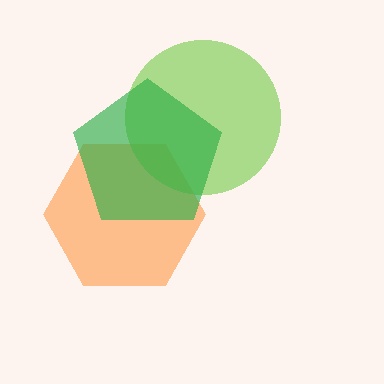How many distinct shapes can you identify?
There are 3 distinct shapes: an orange hexagon, a lime circle, a green pentagon.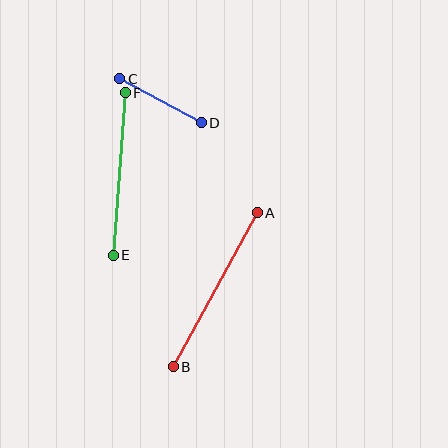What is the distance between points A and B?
The distance is approximately 176 pixels.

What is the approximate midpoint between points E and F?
The midpoint is at approximately (119, 174) pixels.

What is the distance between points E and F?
The distance is approximately 163 pixels.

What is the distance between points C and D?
The distance is approximately 93 pixels.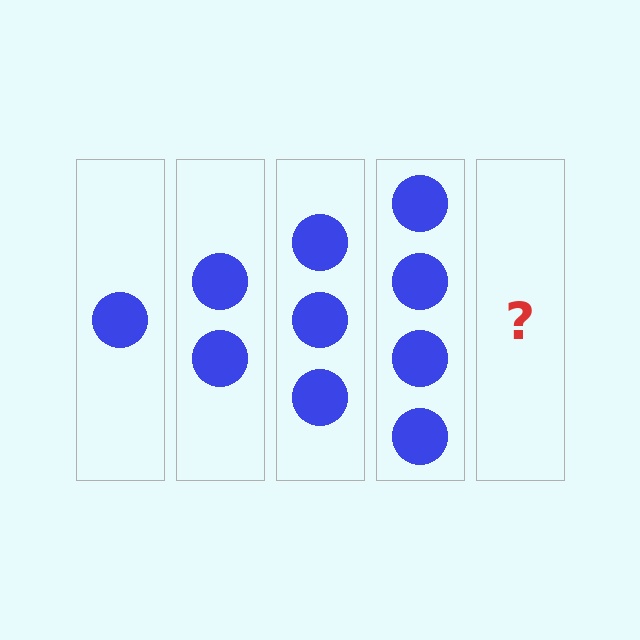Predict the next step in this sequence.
The next step is 5 circles.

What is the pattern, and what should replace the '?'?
The pattern is that each step adds one more circle. The '?' should be 5 circles.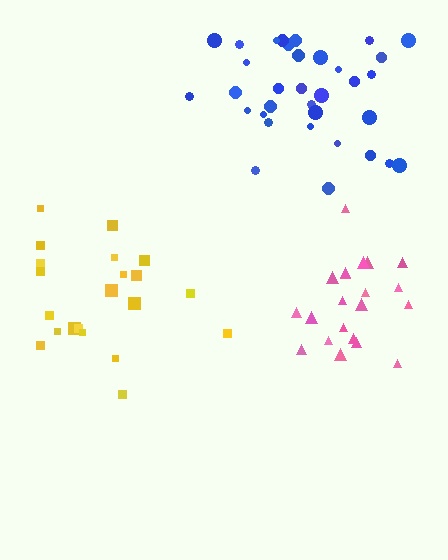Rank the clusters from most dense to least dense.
pink, blue, yellow.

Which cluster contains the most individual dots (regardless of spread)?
Blue (34).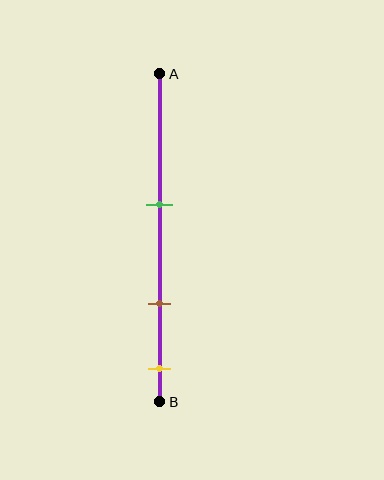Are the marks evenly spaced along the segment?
Yes, the marks are approximately evenly spaced.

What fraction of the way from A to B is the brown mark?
The brown mark is approximately 70% (0.7) of the way from A to B.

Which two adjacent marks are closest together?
The brown and yellow marks are the closest adjacent pair.